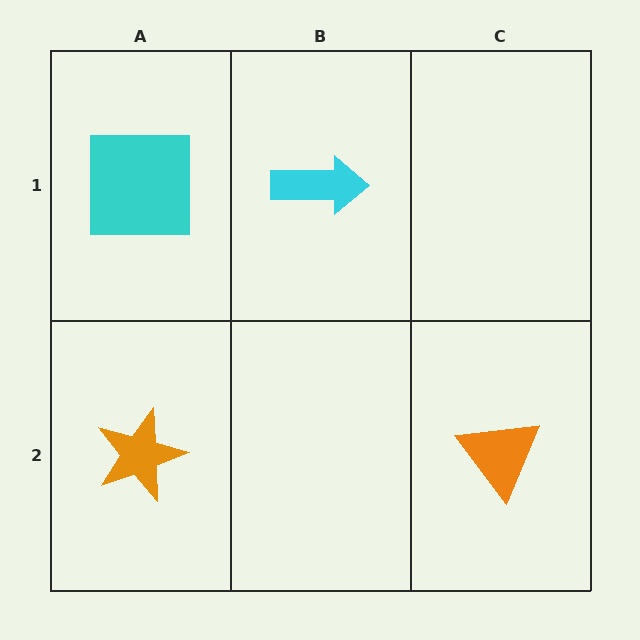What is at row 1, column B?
A cyan arrow.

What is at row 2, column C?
An orange triangle.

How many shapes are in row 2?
2 shapes.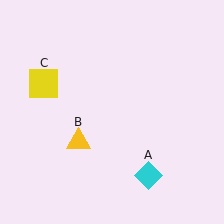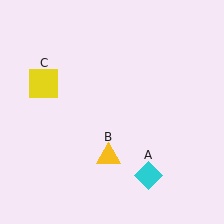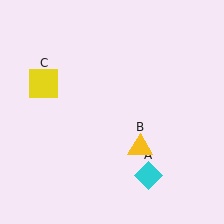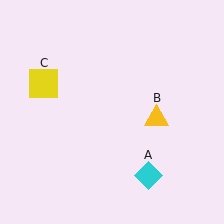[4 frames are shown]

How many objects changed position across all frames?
1 object changed position: yellow triangle (object B).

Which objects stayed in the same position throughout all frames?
Cyan diamond (object A) and yellow square (object C) remained stationary.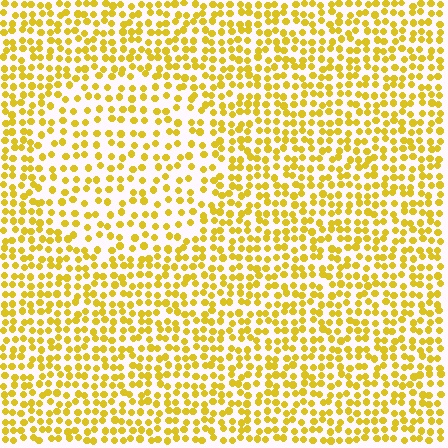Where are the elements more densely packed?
The elements are more densely packed outside the circle boundary.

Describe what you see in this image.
The image contains small yellow elements arranged at two different densities. A circle-shaped region is visible where the elements are less densely packed than the surrounding area.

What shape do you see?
I see a circle.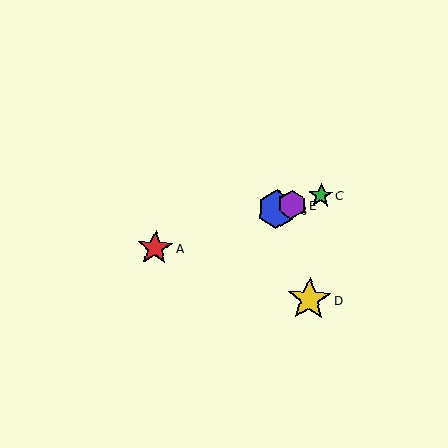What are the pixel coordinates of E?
Object E is at (292, 205).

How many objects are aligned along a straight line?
4 objects (A, B, C, E) are aligned along a straight line.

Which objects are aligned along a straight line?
Objects A, B, C, E are aligned along a straight line.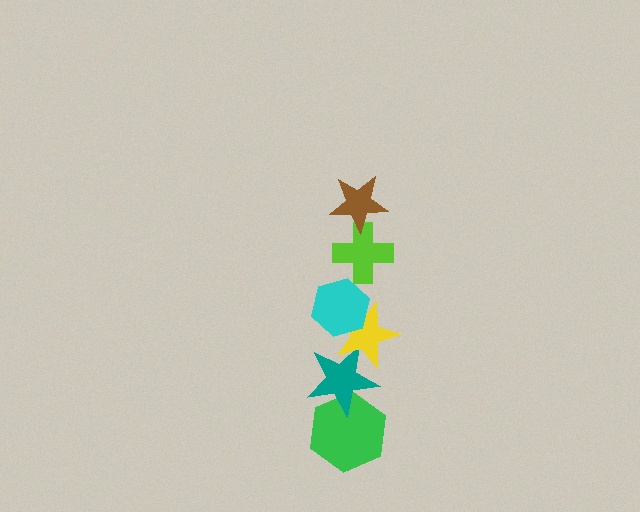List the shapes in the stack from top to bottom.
From top to bottom: the brown star, the lime cross, the cyan hexagon, the yellow star, the teal star, the green hexagon.